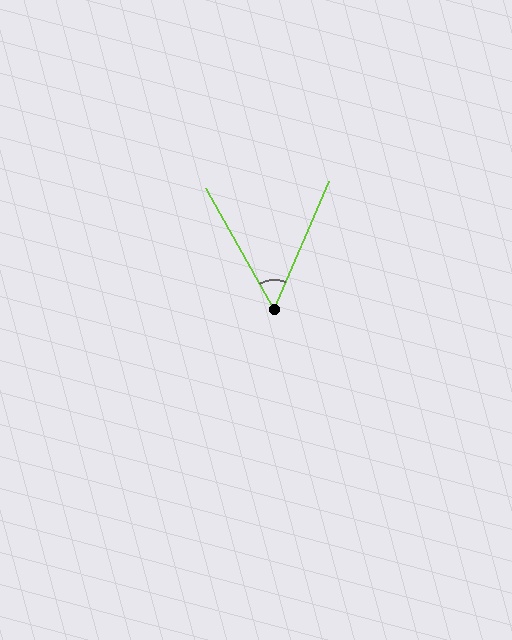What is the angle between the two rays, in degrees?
Approximately 53 degrees.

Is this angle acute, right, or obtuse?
It is acute.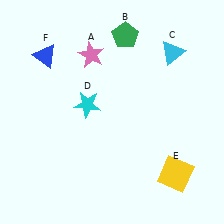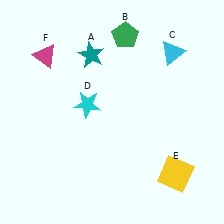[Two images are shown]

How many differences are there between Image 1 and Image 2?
There are 2 differences between the two images.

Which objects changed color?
A changed from pink to teal. F changed from blue to magenta.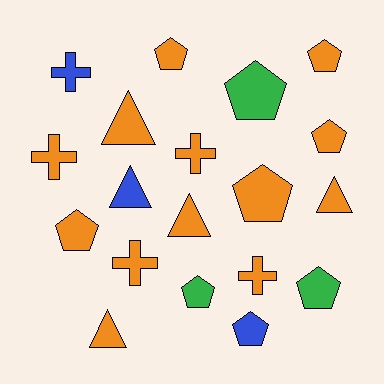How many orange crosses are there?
There are 4 orange crosses.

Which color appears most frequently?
Orange, with 13 objects.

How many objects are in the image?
There are 19 objects.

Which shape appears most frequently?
Pentagon, with 9 objects.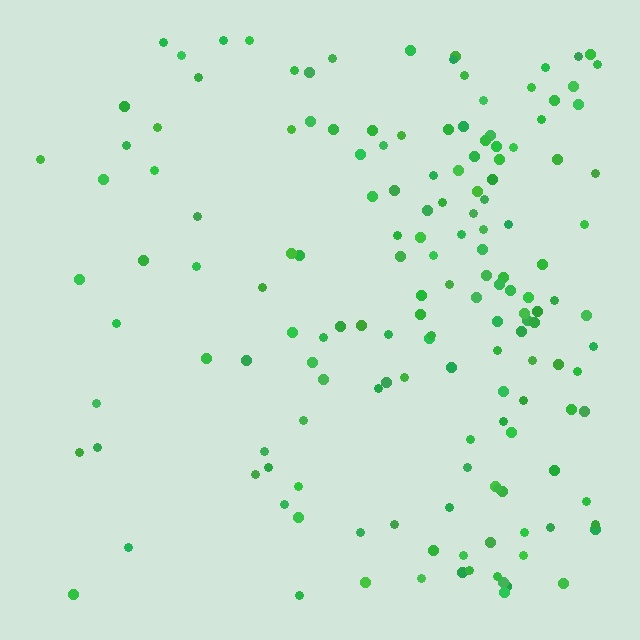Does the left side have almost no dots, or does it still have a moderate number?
Still a moderate number, just noticeably fewer than the right.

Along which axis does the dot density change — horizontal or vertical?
Horizontal.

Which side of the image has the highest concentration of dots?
The right.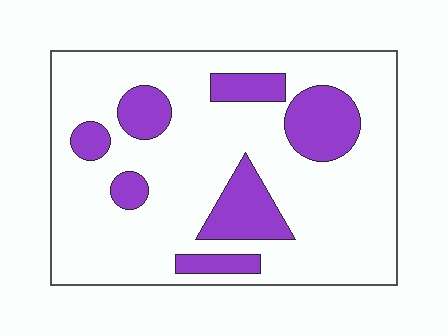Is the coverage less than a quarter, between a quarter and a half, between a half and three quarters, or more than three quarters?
Less than a quarter.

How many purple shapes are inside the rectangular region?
7.